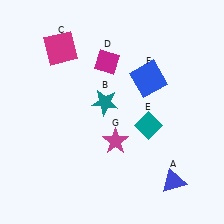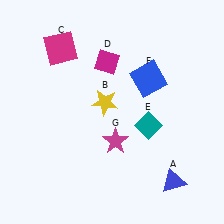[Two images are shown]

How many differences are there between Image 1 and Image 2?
There is 1 difference between the two images.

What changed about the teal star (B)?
In Image 1, B is teal. In Image 2, it changed to yellow.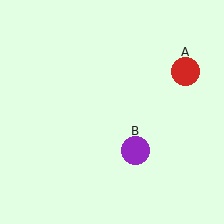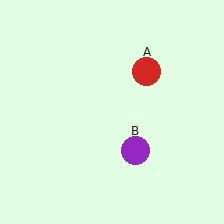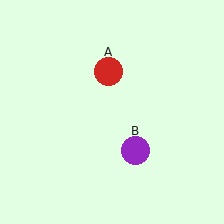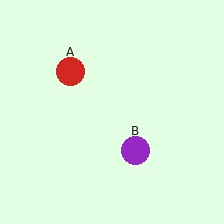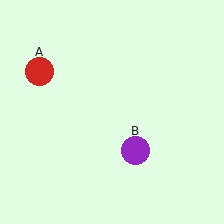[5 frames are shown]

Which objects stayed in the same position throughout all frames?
Purple circle (object B) remained stationary.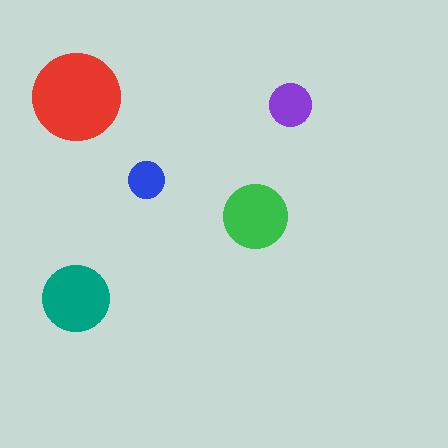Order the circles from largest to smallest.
the red one, the teal one, the green one, the purple one, the blue one.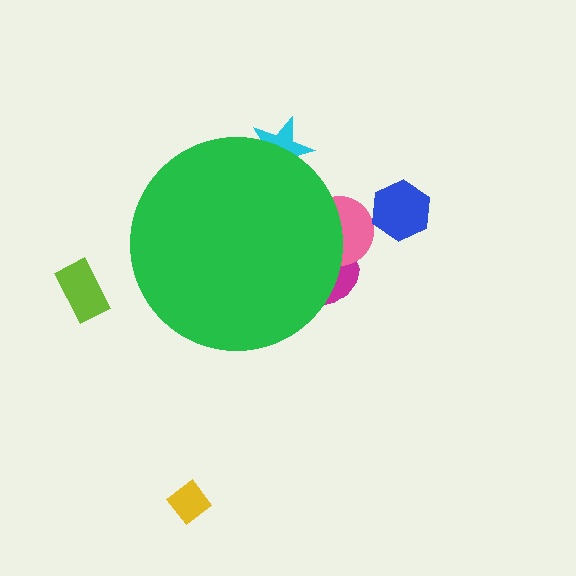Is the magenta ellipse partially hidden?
Yes, the magenta ellipse is partially hidden behind the green circle.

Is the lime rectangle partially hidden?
No, the lime rectangle is fully visible.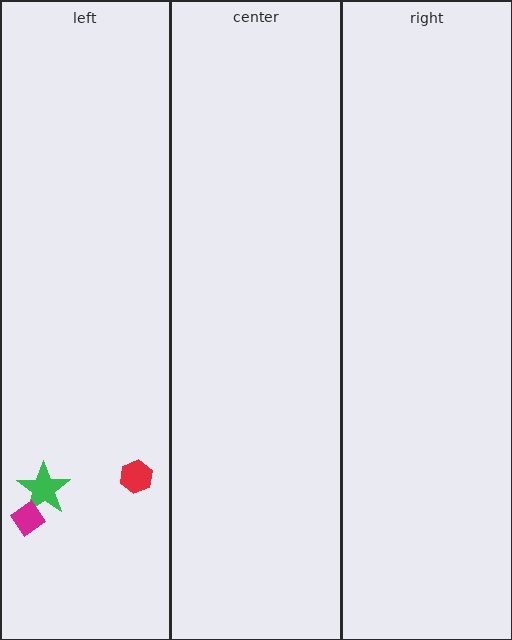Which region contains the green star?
The left region.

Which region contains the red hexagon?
The left region.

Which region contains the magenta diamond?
The left region.